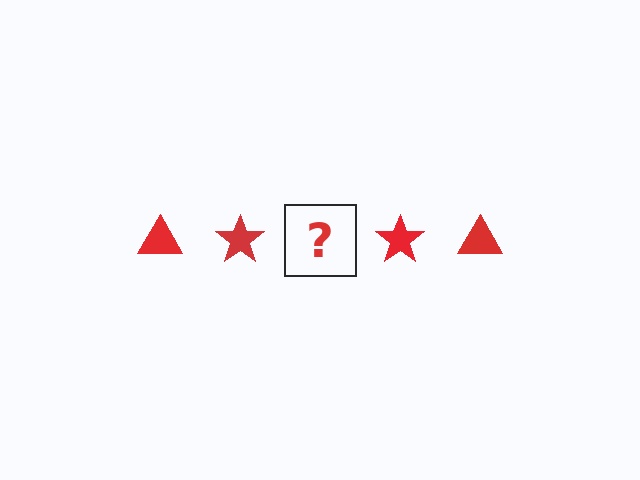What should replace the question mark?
The question mark should be replaced with a red triangle.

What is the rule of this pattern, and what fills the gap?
The rule is that the pattern cycles through triangle, star shapes in red. The gap should be filled with a red triangle.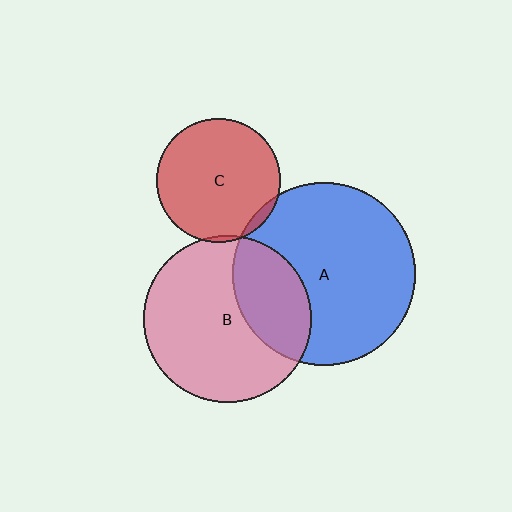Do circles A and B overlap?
Yes.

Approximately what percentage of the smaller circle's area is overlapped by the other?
Approximately 30%.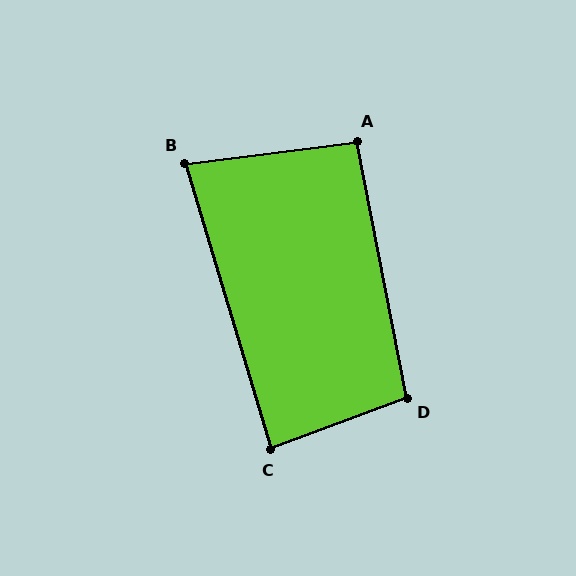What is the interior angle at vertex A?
Approximately 94 degrees (approximately right).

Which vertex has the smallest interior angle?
B, at approximately 80 degrees.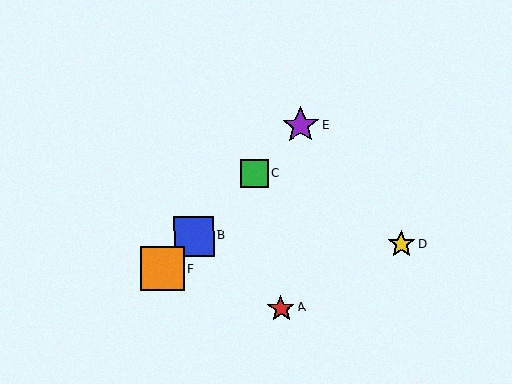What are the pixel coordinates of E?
Object E is at (301, 125).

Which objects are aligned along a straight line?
Objects B, C, E, F are aligned along a straight line.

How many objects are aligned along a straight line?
4 objects (B, C, E, F) are aligned along a straight line.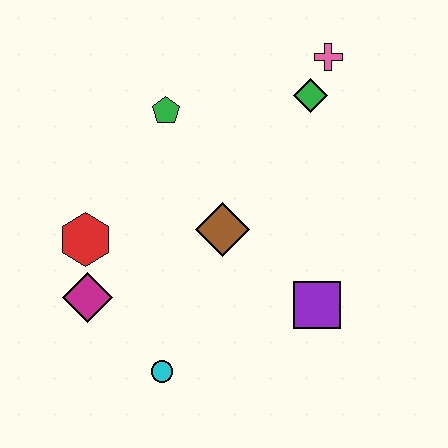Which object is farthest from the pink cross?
The cyan circle is farthest from the pink cross.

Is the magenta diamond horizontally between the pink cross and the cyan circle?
No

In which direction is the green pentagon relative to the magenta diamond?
The green pentagon is above the magenta diamond.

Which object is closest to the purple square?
The brown diamond is closest to the purple square.